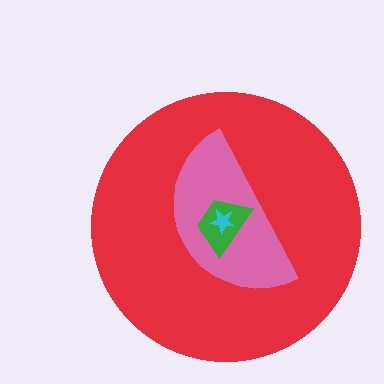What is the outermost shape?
The red circle.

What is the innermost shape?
The cyan star.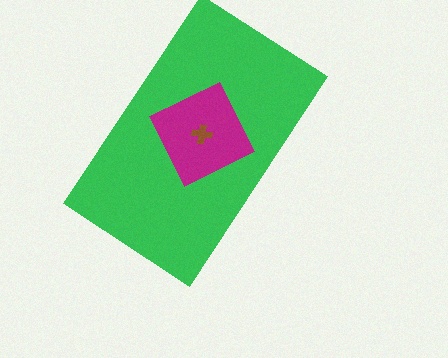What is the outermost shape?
The green rectangle.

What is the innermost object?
The brown cross.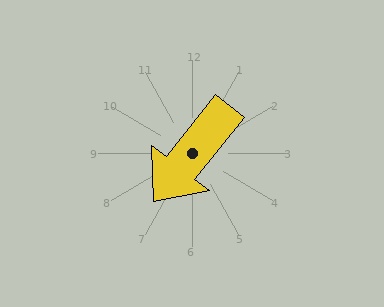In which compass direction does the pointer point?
Southwest.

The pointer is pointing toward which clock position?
Roughly 7 o'clock.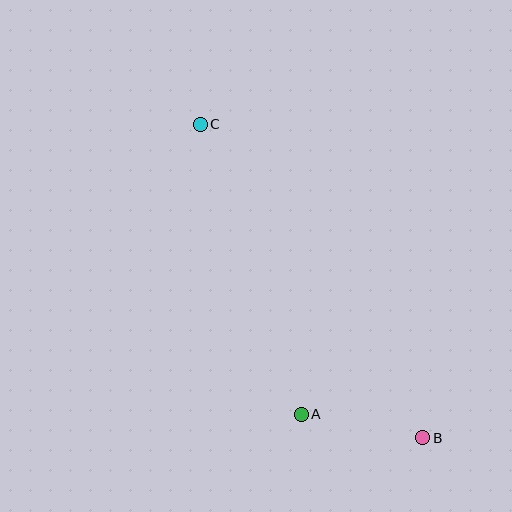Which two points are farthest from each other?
Points B and C are farthest from each other.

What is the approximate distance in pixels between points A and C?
The distance between A and C is approximately 307 pixels.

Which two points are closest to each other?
Points A and B are closest to each other.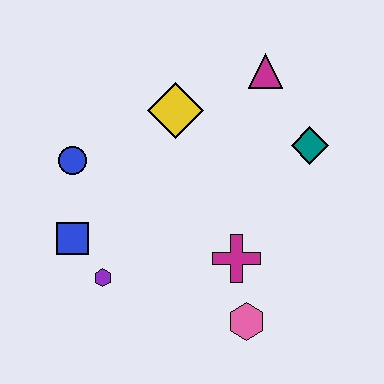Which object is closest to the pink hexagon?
The magenta cross is closest to the pink hexagon.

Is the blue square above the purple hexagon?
Yes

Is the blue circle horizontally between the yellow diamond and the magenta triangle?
No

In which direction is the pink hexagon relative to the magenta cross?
The pink hexagon is below the magenta cross.